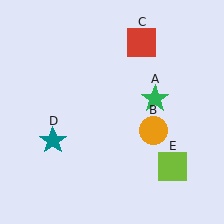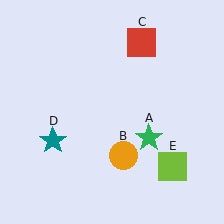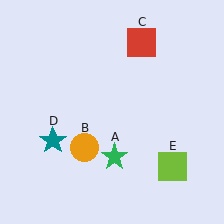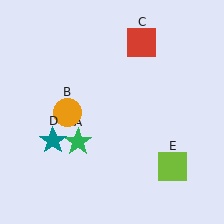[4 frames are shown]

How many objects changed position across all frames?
2 objects changed position: green star (object A), orange circle (object B).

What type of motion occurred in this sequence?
The green star (object A), orange circle (object B) rotated clockwise around the center of the scene.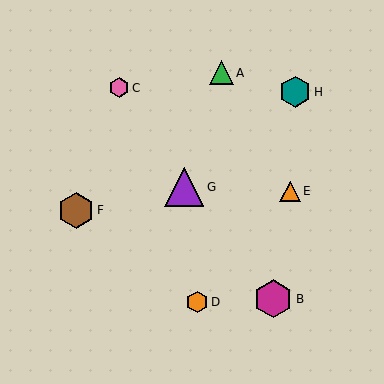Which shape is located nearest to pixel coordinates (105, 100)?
The pink hexagon (labeled C) at (119, 88) is nearest to that location.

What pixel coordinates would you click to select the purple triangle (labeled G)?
Click at (184, 187) to select the purple triangle G.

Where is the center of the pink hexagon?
The center of the pink hexagon is at (119, 88).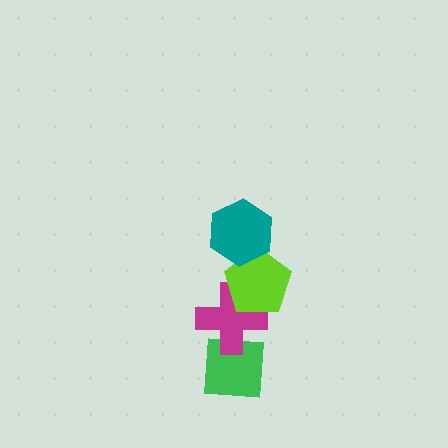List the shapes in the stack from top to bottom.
From top to bottom: the teal hexagon, the lime pentagon, the magenta cross, the green square.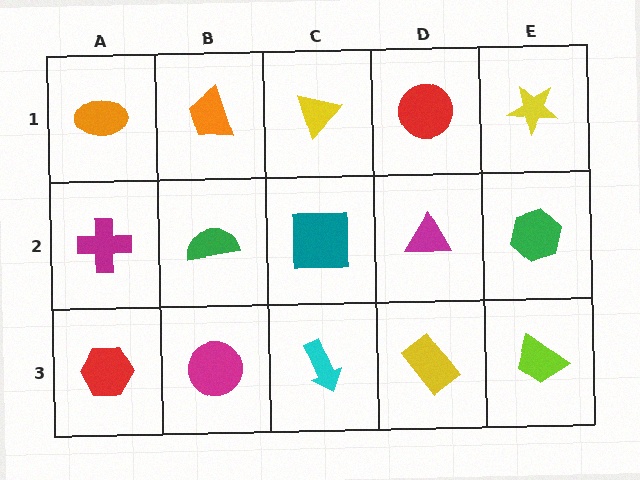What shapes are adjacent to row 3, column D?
A magenta triangle (row 2, column D), a cyan arrow (row 3, column C), a lime trapezoid (row 3, column E).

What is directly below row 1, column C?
A teal square.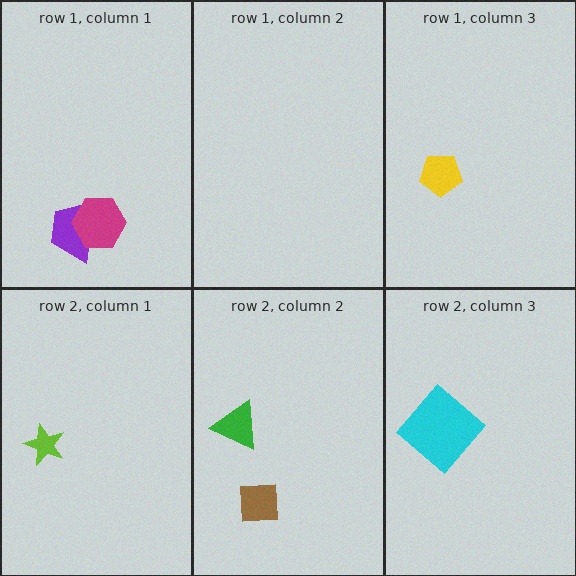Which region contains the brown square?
The row 2, column 2 region.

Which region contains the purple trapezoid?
The row 1, column 1 region.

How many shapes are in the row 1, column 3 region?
1.